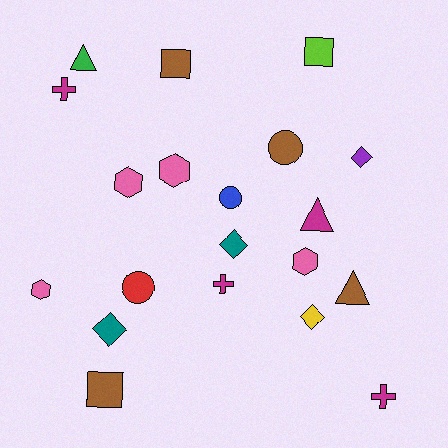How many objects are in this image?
There are 20 objects.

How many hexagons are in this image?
There are 4 hexagons.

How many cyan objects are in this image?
There are no cyan objects.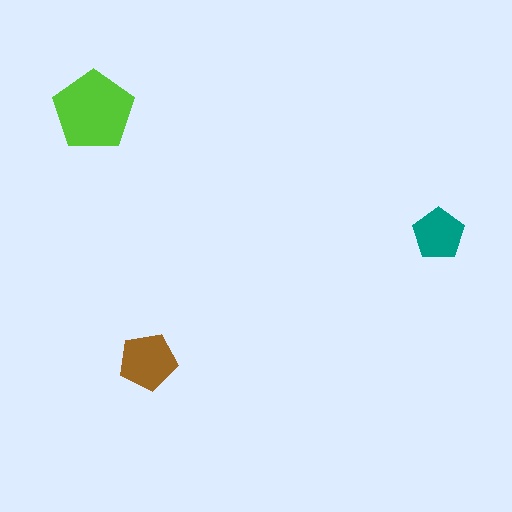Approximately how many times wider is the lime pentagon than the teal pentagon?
About 1.5 times wider.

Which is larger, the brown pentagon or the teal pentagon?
The brown one.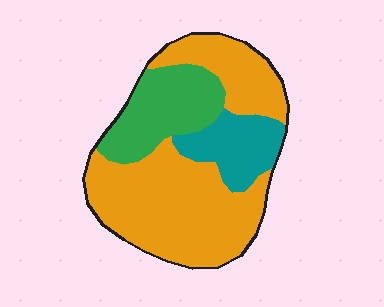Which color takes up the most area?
Orange, at roughly 60%.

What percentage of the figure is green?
Green takes up about one fifth (1/5) of the figure.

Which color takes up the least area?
Teal, at roughly 15%.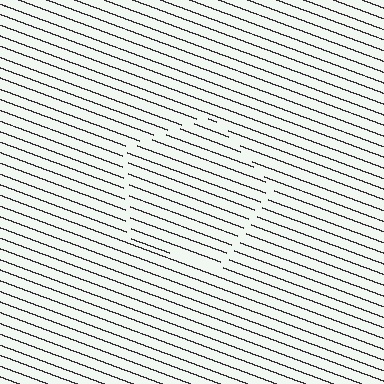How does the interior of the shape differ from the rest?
The interior of the shape contains the same grating, shifted by half a period — the contour is defined by the phase discontinuity where line-ends from the inner and outer gratings abut.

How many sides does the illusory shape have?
5 sides — the line-ends trace a pentagon.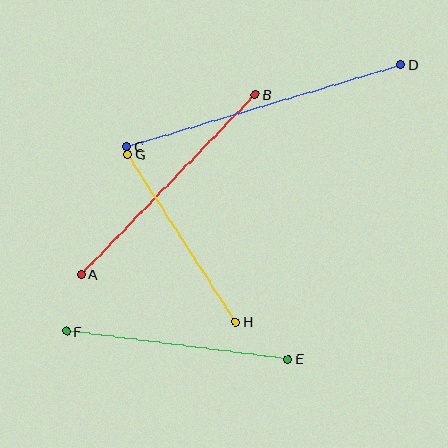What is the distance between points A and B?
The distance is approximately 250 pixels.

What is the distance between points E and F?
The distance is approximately 224 pixels.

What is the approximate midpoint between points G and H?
The midpoint is at approximately (182, 238) pixels.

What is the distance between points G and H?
The distance is approximately 200 pixels.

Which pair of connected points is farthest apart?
Points C and D are farthest apart.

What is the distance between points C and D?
The distance is approximately 285 pixels.